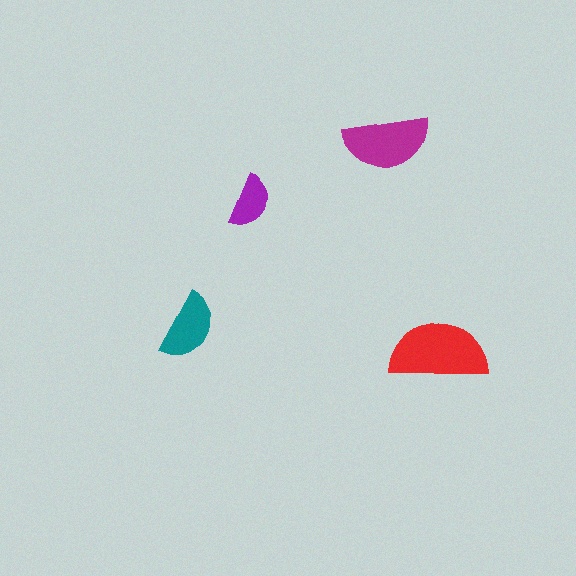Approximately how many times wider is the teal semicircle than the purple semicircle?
About 1.5 times wider.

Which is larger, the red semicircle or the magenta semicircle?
The red one.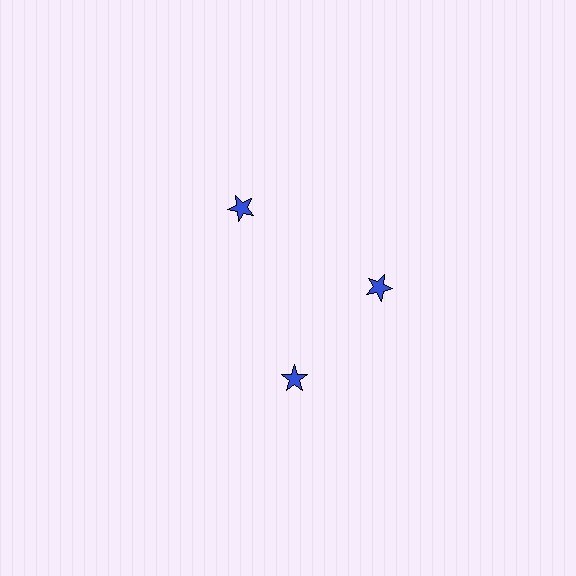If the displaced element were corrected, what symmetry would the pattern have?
It would have 3-fold rotational symmetry — the pattern would map onto itself every 120 degrees.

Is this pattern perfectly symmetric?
No. The 3 blue stars are arranged in a ring, but one element near the 7 o'clock position is rotated out of alignment along the ring, breaking the 3-fold rotational symmetry.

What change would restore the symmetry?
The symmetry would be restored by rotating it back into even spacing with its neighbors so that all 3 stars sit at equal angles and equal distance from the center.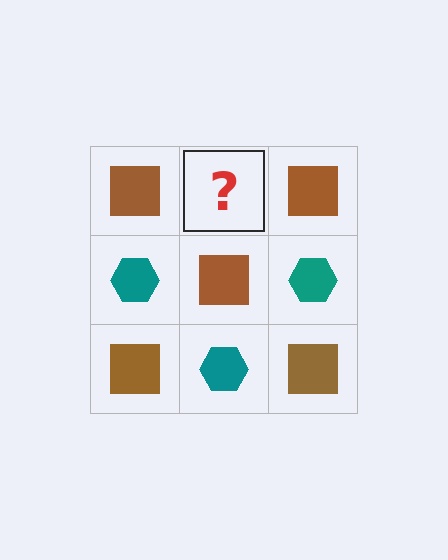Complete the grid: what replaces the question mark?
The question mark should be replaced with a teal hexagon.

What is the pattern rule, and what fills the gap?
The rule is that it alternates brown square and teal hexagon in a checkerboard pattern. The gap should be filled with a teal hexagon.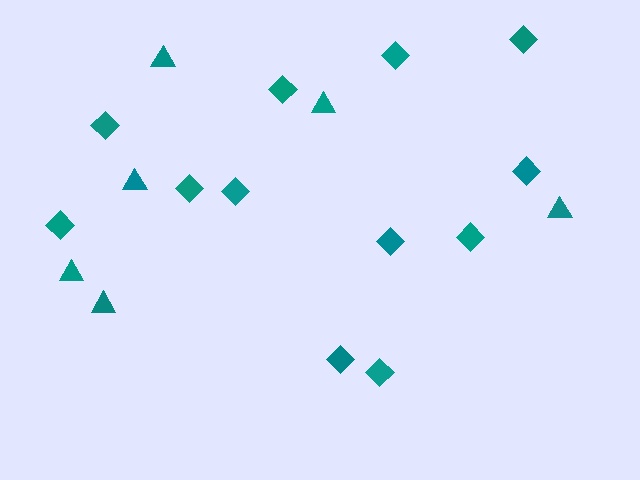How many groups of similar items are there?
There are 2 groups: one group of triangles (6) and one group of diamonds (12).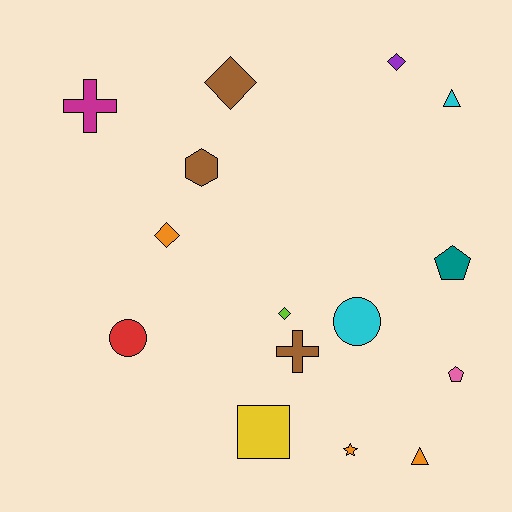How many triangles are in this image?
There are 2 triangles.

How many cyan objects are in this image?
There are 2 cyan objects.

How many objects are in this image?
There are 15 objects.